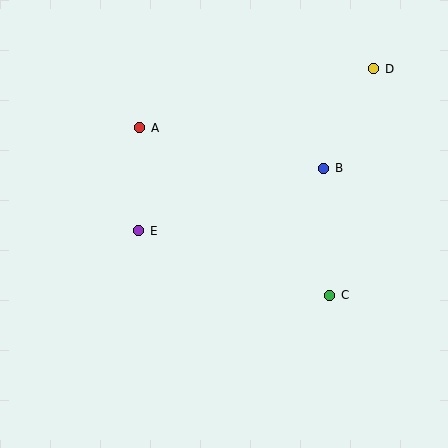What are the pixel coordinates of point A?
Point A is at (140, 128).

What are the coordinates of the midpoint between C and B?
The midpoint between C and B is at (327, 232).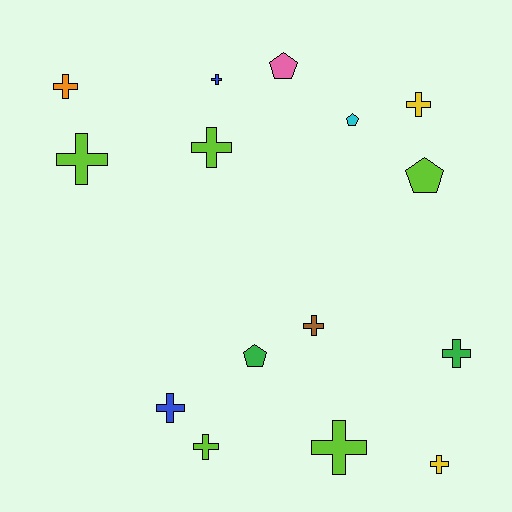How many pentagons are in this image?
There are 4 pentagons.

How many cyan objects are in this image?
There is 1 cyan object.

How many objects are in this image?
There are 15 objects.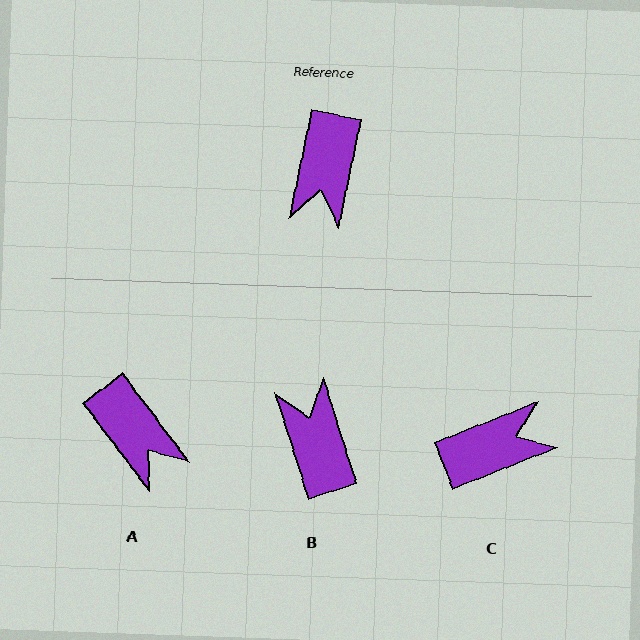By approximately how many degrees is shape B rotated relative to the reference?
Approximately 151 degrees clockwise.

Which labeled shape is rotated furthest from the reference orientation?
B, about 151 degrees away.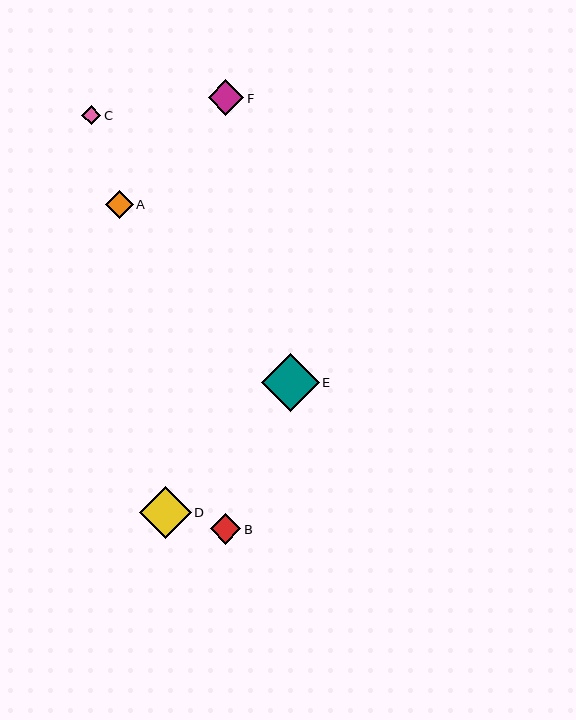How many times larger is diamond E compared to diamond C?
Diamond E is approximately 3.1 times the size of diamond C.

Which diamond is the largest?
Diamond E is the largest with a size of approximately 58 pixels.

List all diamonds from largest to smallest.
From largest to smallest: E, D, F, B, A, C.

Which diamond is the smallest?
Diamond C is the smallest with a size of approximately 19 pixels.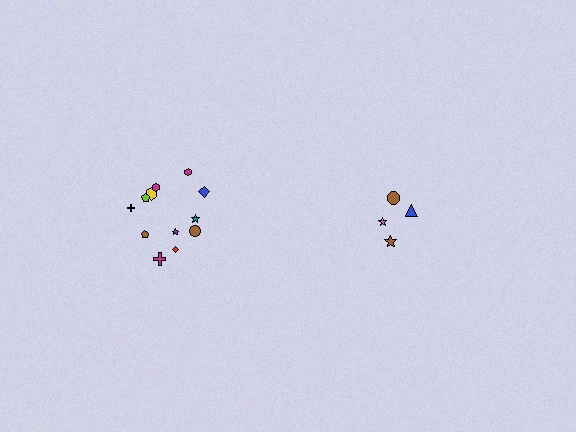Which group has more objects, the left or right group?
The left group.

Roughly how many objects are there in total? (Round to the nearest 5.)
Roughly 15 objects in total.